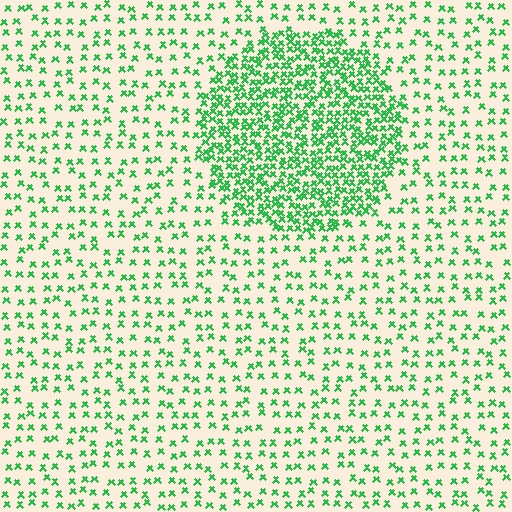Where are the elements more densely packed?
The elements are more densely packed inside the circle boundary.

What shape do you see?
I see a circle.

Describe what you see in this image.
The image contains small green elements arranged at two different densities. A circle-shaped region is visible where the elements are more densely packed than the surrounding area.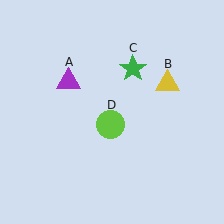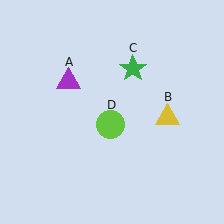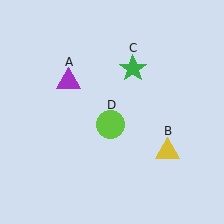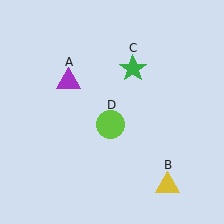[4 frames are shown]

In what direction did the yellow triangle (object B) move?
The yellow triangle (object B) moved down.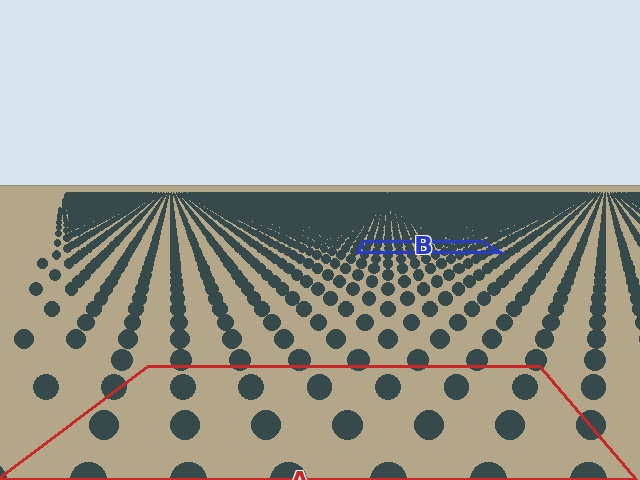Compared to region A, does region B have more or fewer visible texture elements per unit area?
Region B has more texture elements per unit area — they are packed more densely because it is farther away.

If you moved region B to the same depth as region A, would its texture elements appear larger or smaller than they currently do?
They would appear larger. At a closer depth, the same texture elements are projected at a bigger on-screen size.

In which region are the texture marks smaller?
The texture marks are smaller in region B, because it is farther away.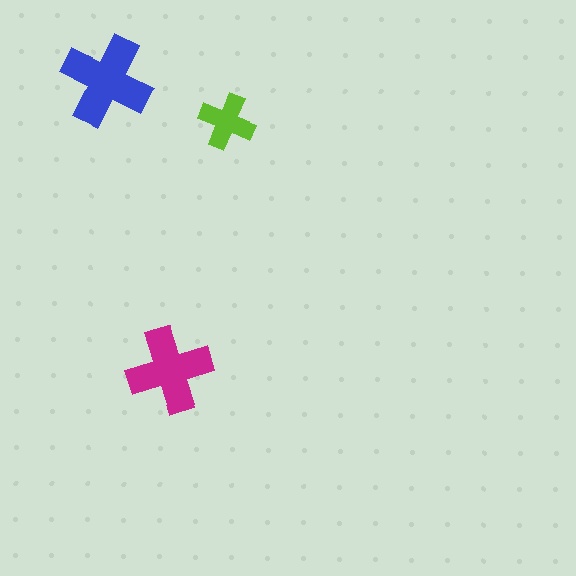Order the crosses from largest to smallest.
the blue one, the magenta one, the lime one.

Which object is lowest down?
The magenta cross is bottommost.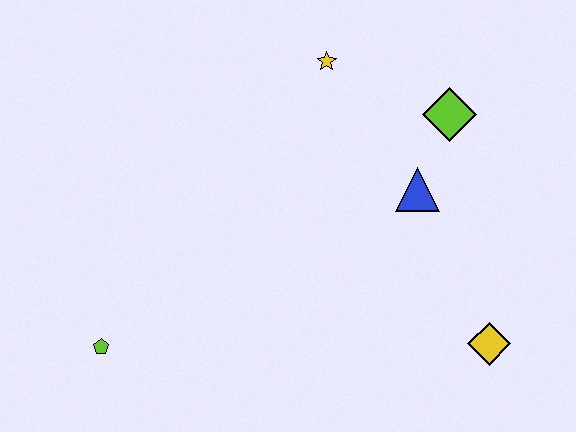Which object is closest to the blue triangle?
The lime diamond is closest to the blue triangle.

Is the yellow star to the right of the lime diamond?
No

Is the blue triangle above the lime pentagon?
Yes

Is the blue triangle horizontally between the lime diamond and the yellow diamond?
No